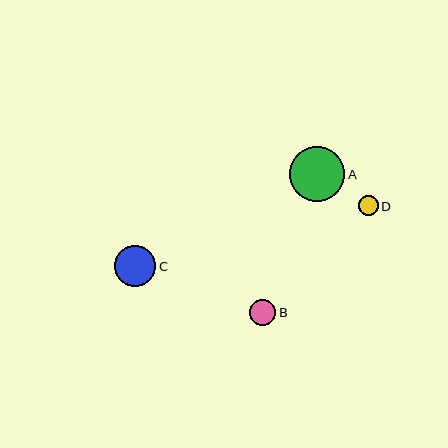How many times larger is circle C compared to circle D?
Circle C is approximately 2.1 times the size of circle D.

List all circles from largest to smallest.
From largest to smallest: A, C, B, D.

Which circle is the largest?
Circle A is the largest with a size of approximately 55 pixels.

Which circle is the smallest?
Circle D is the smallest with a size of approximately 20 pixels.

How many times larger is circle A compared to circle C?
Circle A is approximately 1.3 times the size of circle C.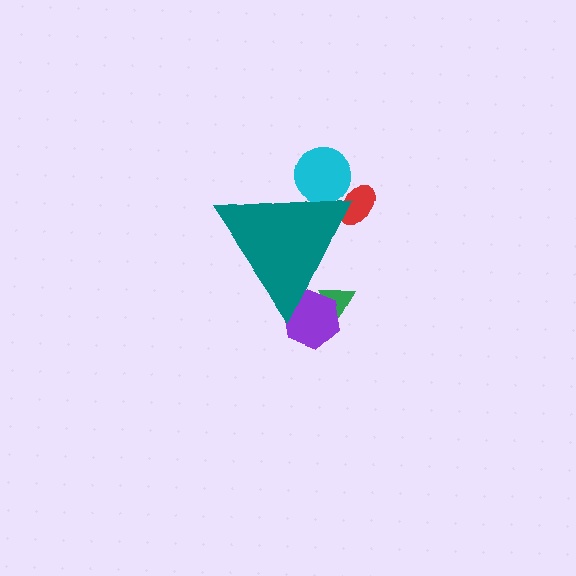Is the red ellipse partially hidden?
Yes, the red ellipse is partially hidden behind the teal triangle.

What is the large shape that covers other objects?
A teal triangle.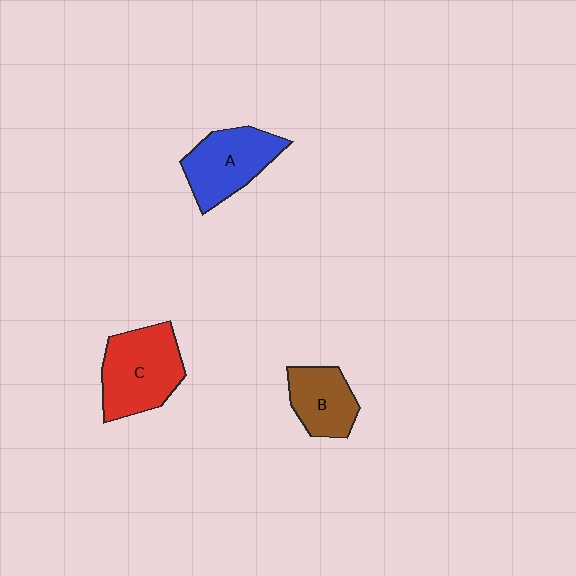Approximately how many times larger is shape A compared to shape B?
Approximately 1.3 times.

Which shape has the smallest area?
Shape B (brown).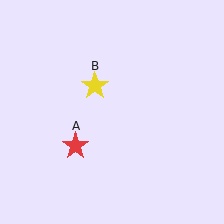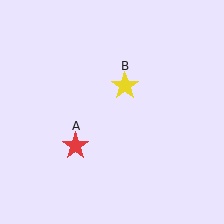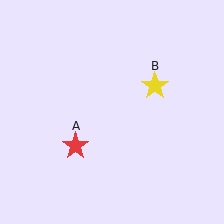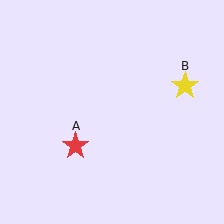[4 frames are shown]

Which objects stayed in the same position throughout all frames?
Red star (object A) remained stationary.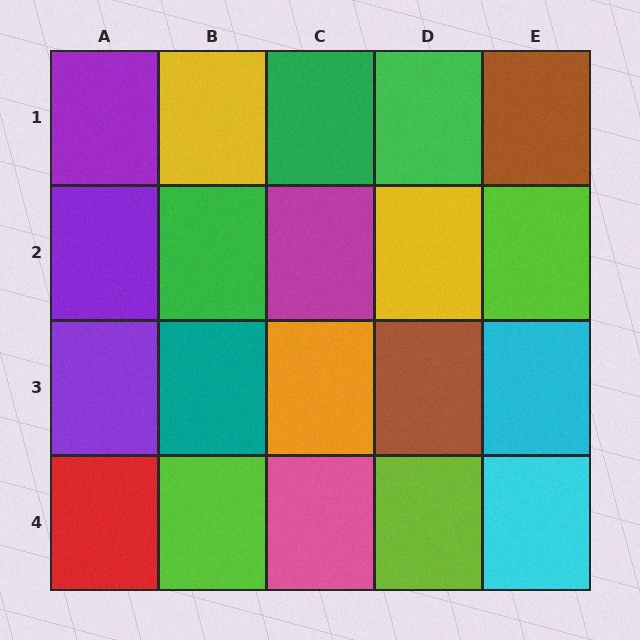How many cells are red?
1 cell is red.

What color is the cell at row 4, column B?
Lime.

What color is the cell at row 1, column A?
Purple.